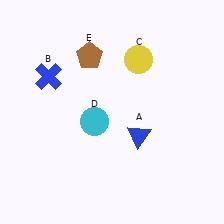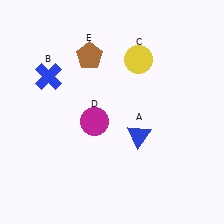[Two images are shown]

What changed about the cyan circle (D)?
In Image 1, D is cyan. In Image 2, it changed to magenta.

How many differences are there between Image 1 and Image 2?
There is 1 difference between the two images.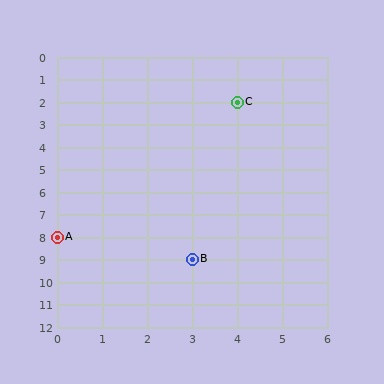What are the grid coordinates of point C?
Point C is at grid coordinates (4, 2).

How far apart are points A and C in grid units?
Points A and C are 4 columns and 6 rows apart (about 7.2 grid units diagonally).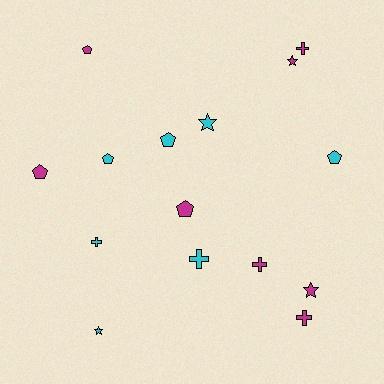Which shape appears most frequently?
Pentagon, with 6 objects.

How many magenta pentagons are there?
There are 3 magenta pentagons.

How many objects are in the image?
There are 15 objects.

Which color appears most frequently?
Magenta, with 8 objects.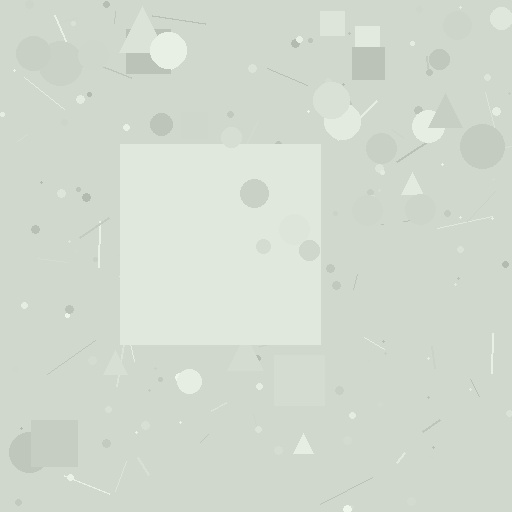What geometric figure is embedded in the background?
A square is embedded in the background.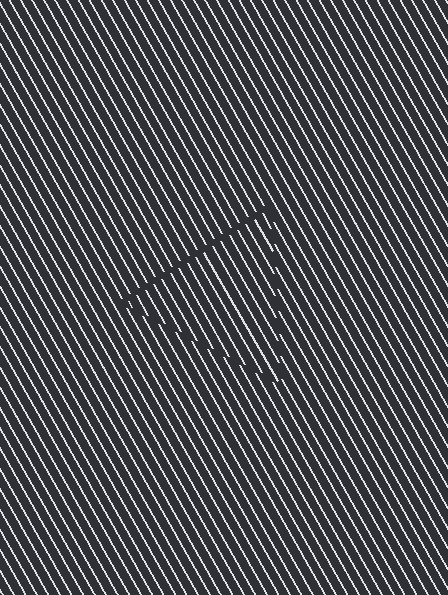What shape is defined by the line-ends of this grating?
An illusory triangle. The interior of the shape contains the same grating, shifted by half a period — the contour is defined by the phase discontinuity where line-ends from the inner and outer gratings abut.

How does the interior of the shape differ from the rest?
The interior of the shape contains the same grating, shifted by half a period — the contour is defined by the phase discontinuity where line-ends from the inner and outer gratings abut.